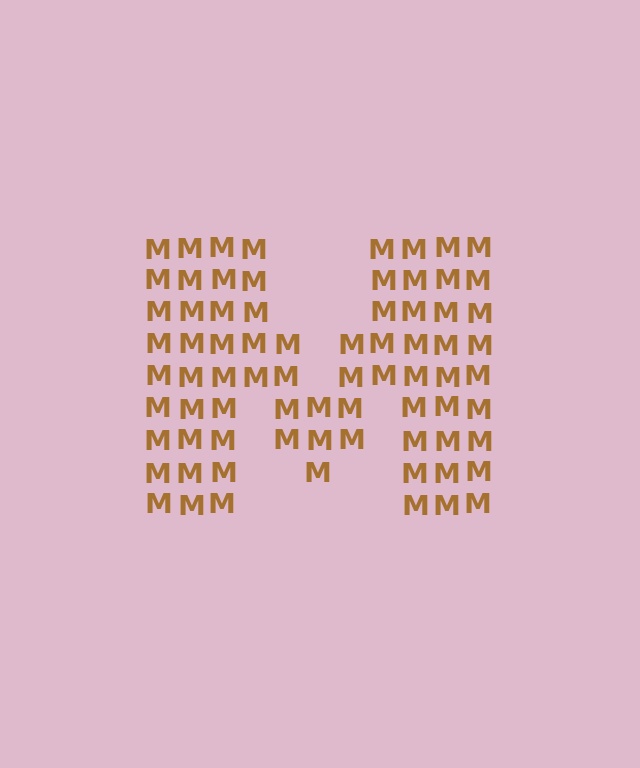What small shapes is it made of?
It is made of small letter M's.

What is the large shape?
The large shape is the letter M.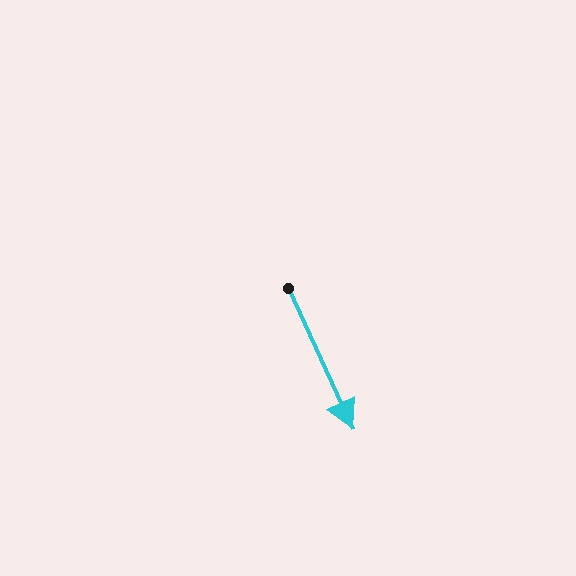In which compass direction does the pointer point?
Southeast.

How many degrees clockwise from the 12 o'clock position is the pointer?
Approximately 155 degrees.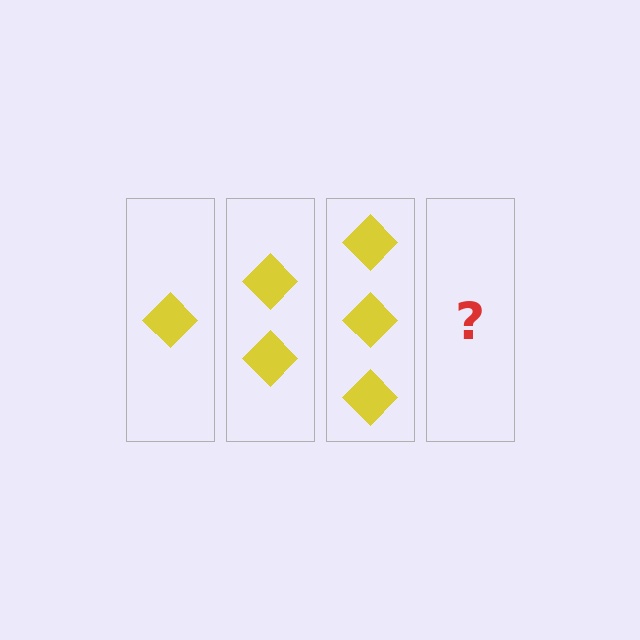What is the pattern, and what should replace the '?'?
The pattern is that each step adds one more diamond. The '?' should be 4 diamonds.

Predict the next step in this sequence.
The next step is 4 diamonds.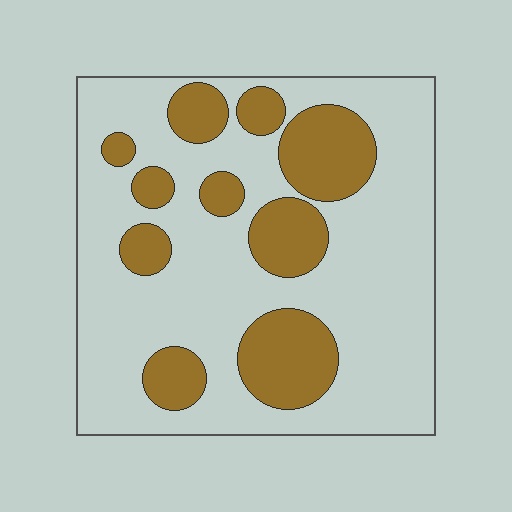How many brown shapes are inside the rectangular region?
10.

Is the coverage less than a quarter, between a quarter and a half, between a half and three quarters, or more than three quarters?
Between a quarter and a half.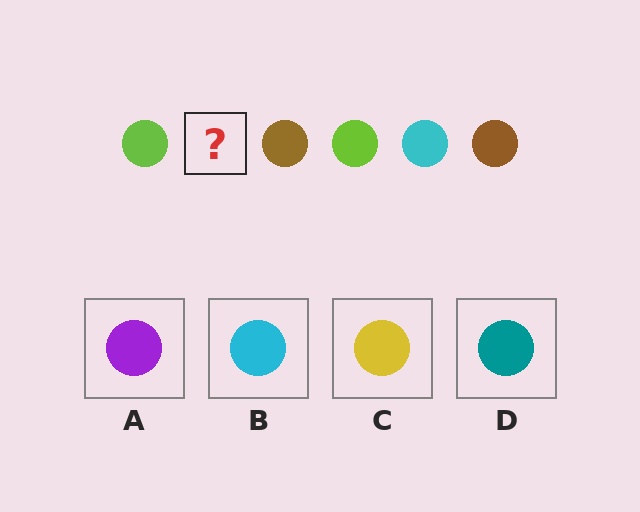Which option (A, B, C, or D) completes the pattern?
B.